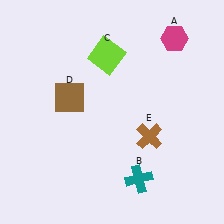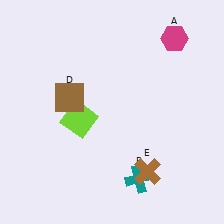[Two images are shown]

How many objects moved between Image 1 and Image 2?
2 objects moved between the two images.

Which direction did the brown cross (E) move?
The brown cross (E) moved down.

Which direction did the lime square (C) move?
The lime square (C) moved down.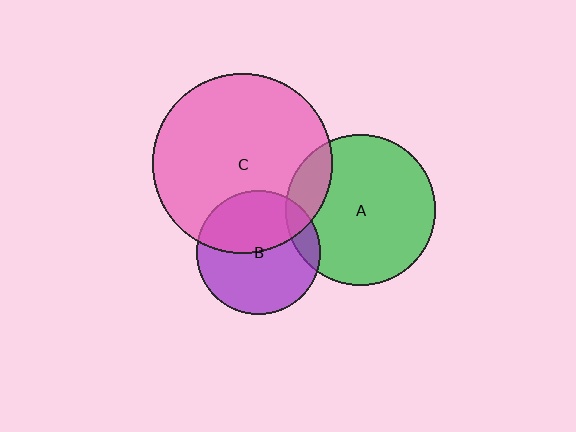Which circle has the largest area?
Circle C (pink).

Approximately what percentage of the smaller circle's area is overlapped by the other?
Approximately 40%.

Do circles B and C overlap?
Yes.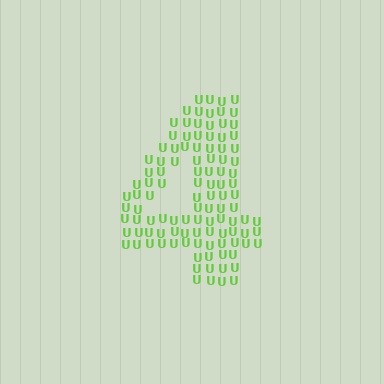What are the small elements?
The small elements are letter U's.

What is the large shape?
The large shape is the digit 4.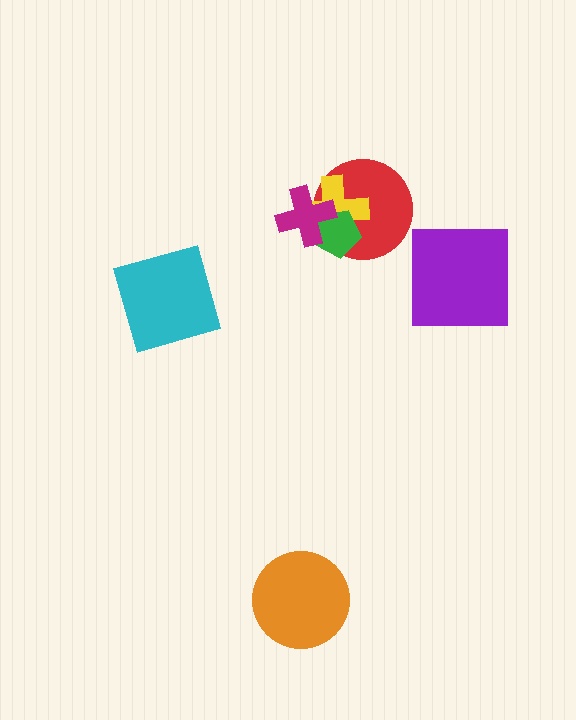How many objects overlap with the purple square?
0 objects overlap with the purple square.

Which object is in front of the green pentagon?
The magenta cross is in front of the green pentagon.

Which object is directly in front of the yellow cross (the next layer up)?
The green pentagon is directly in front of the yellow cross.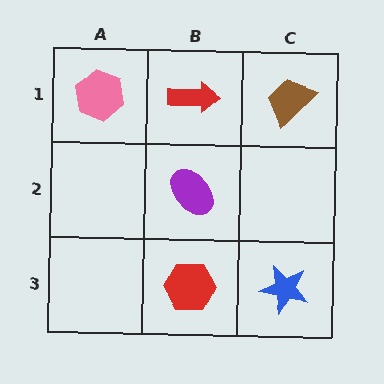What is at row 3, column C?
A blue star.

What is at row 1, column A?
A pink hexagon.